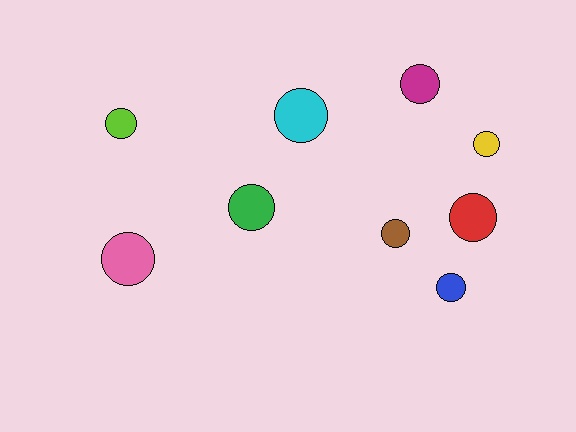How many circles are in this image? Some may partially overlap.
There are 9 circles.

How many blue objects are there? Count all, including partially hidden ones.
There is 1 blue object.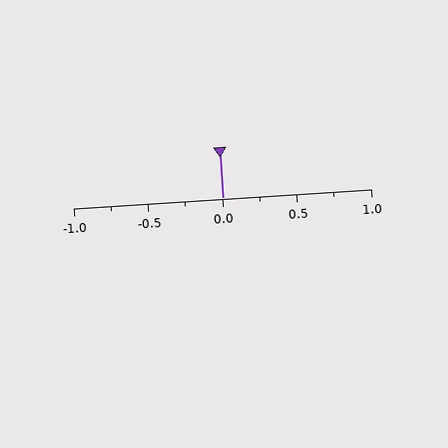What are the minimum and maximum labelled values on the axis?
The axis runs from -1.0 to 1.0.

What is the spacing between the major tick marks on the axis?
The major ticks are spaced 0.5 apart.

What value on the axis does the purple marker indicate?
The marker indicates approximately 0.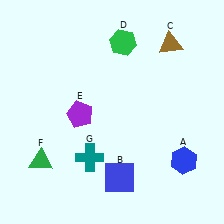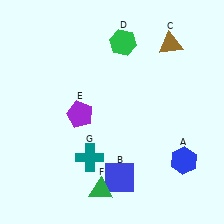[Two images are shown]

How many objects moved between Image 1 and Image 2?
1 object moved between the two images.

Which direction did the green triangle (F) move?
The green triangle (F) moved right.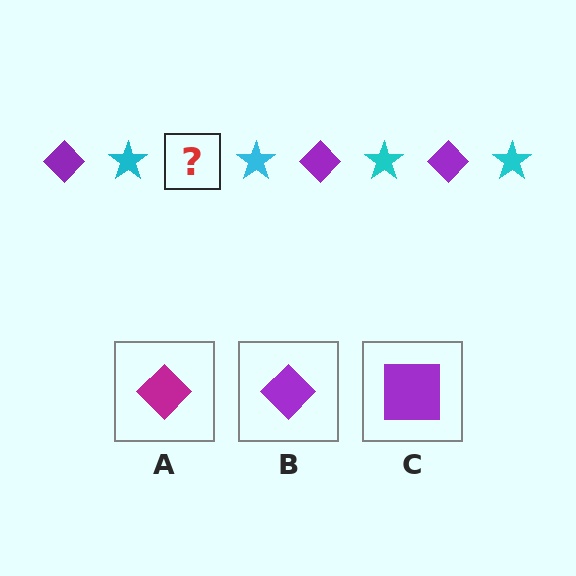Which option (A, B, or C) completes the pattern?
B.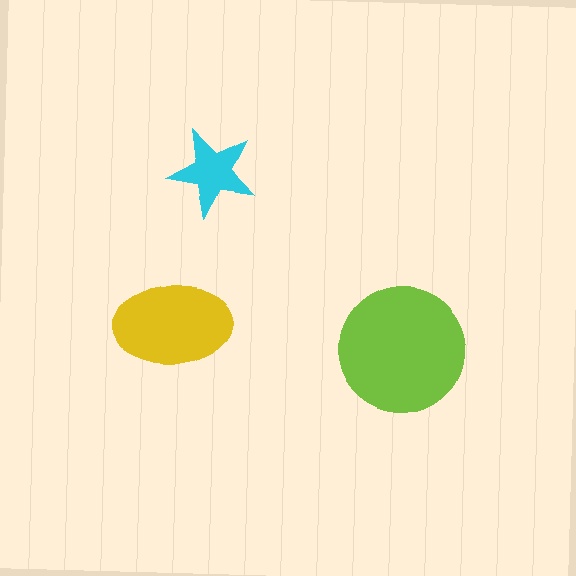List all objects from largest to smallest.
The lime circle, the yellow ellipse, the cyan star.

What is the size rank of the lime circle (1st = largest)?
1st.